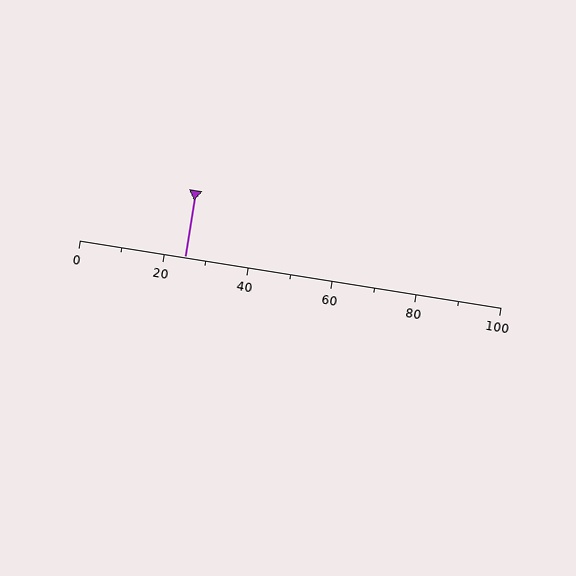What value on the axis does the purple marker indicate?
The marker indicates approximately 25.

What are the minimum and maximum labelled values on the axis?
The axis runs from 0 to 100.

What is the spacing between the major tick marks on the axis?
The major ticks are spaced 20 apart.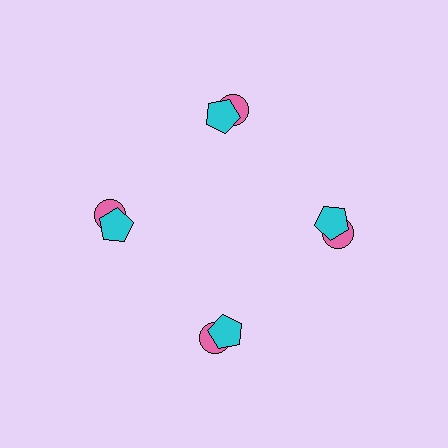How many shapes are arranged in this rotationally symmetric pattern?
There are 8 shapes, arranged in 4 groups of 2.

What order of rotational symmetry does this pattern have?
This pattern has 4-fold rotational symmetry.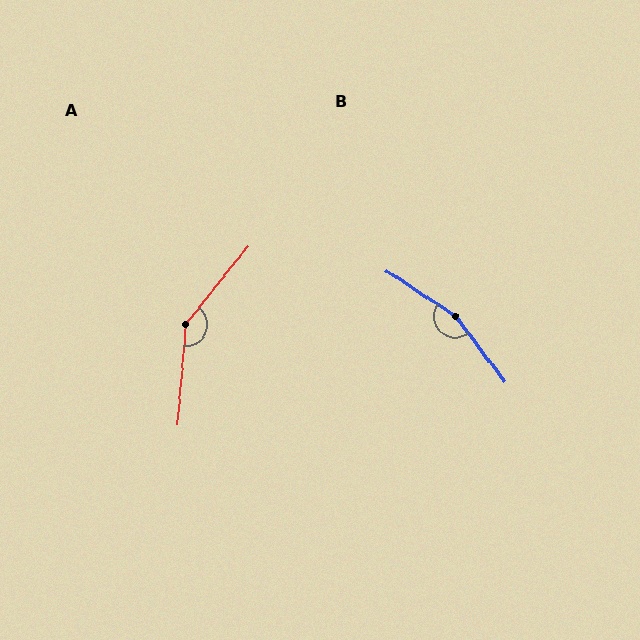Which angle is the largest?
B, at approximately 160 degrees.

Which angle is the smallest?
A, at approximately 146 degrees.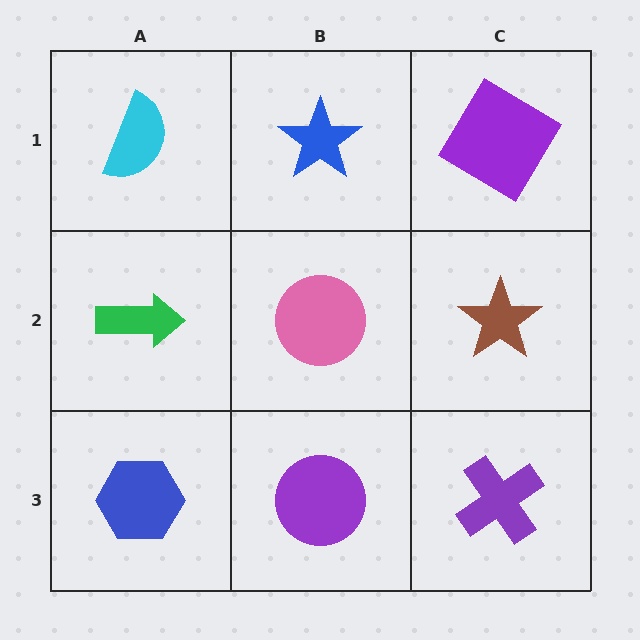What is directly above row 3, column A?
A green arrow.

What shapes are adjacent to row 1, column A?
A green arrow (row 2, column A), a blue star (row 1, column B).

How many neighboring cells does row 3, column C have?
2.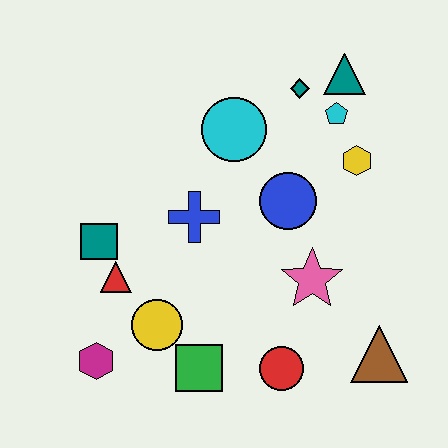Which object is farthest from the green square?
The teal triangle is farthest from the green square.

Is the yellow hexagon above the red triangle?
Yes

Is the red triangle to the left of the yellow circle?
Yes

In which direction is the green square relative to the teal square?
The green square is below the teal square.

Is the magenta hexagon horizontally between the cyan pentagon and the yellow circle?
No